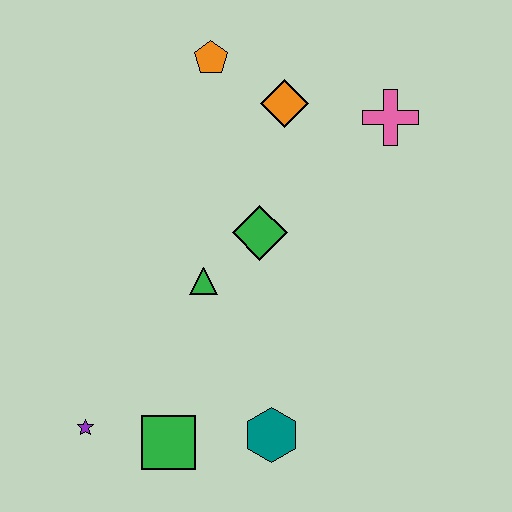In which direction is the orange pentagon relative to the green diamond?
The orange pentagon is above the green diamond.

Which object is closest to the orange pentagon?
The orange diamond is closest to the orange pentagon.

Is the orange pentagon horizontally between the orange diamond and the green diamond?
No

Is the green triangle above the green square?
Yes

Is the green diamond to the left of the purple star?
No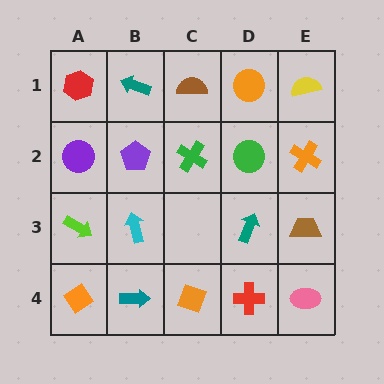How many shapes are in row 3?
4 shapes.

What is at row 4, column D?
A red cross.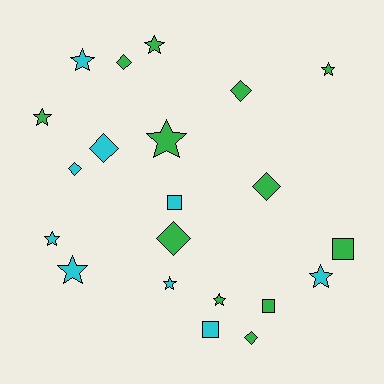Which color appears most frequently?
Green, with 12 objects.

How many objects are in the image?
There are 21 objects.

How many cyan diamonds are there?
There are 2 cyan diamonds.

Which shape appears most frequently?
Star, with 10 objects.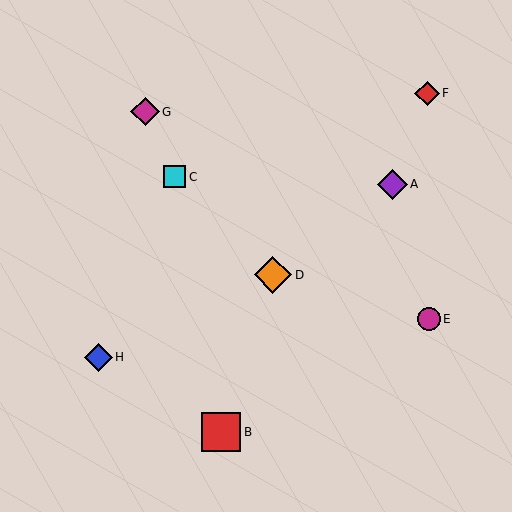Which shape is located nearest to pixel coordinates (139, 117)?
The magenta diamond (labeled G) at (145, 112) is nearest to that location.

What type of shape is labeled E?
Shape E is a magenta circle.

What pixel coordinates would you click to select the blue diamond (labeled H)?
Click at (98, 357) to select the blue diamond H.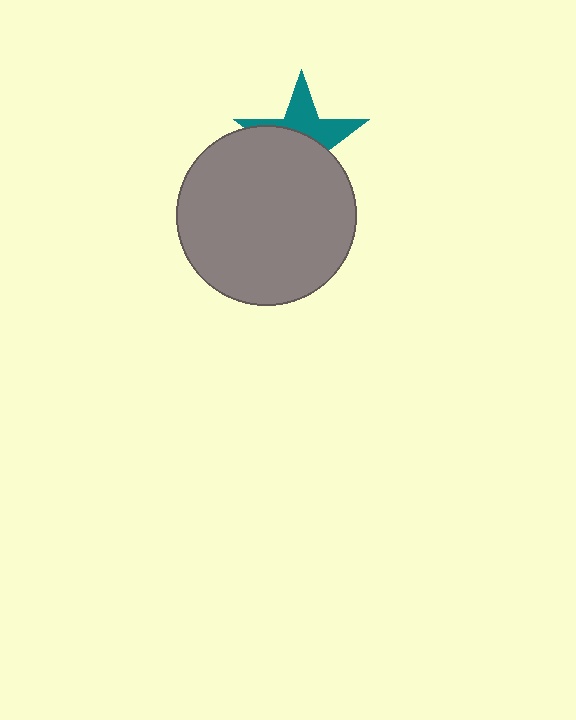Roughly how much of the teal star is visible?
A small part of it is visible (roughly 42%).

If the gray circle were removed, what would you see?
You would see the complete teal star.